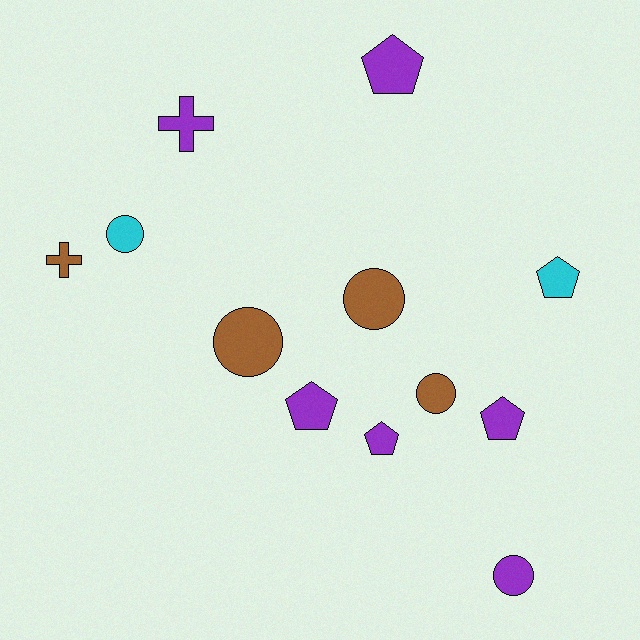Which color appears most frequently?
Purple, with 6 objects.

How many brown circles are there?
There are 3 brown circles.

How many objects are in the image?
There are 12 objects.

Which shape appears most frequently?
Circle, with 5 objects.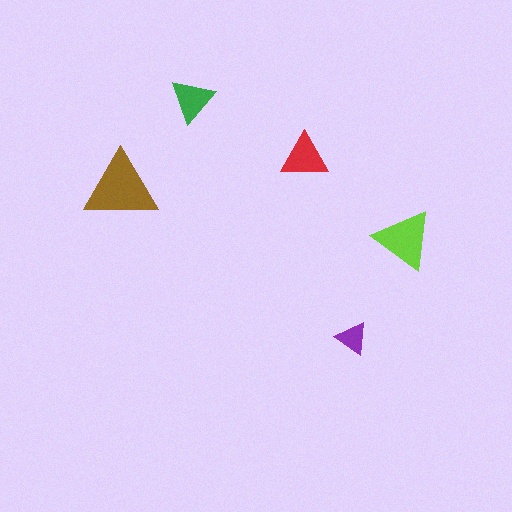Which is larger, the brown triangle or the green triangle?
The brown one.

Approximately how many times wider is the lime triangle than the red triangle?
About 1.5 times wider.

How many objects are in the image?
There are 5 objects in the image.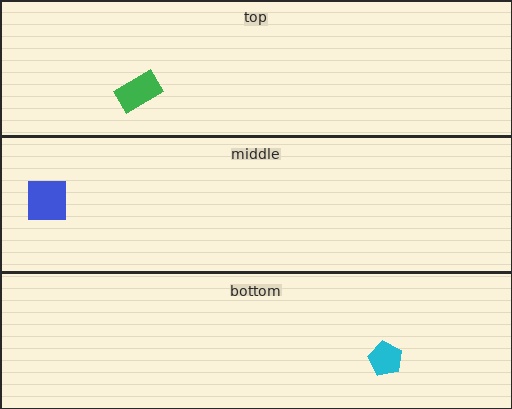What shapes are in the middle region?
The blue square.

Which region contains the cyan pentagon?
The bottom region.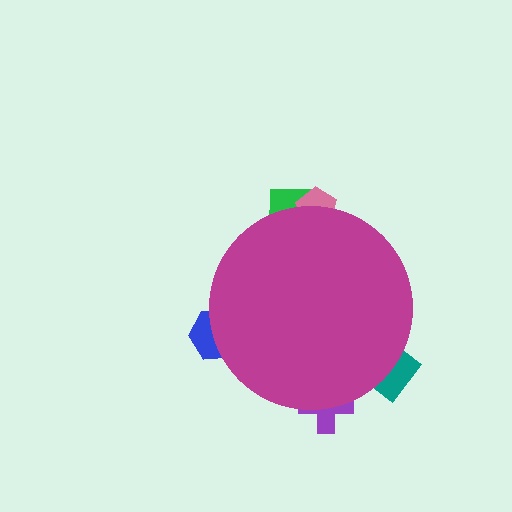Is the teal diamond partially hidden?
Yes, the teal diamond is partially hidden behind the magenta circle.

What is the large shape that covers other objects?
A magenta circle.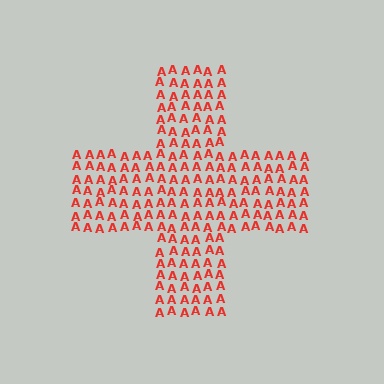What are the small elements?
The small elements are letter A's.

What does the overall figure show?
The overall figure shows a cross.